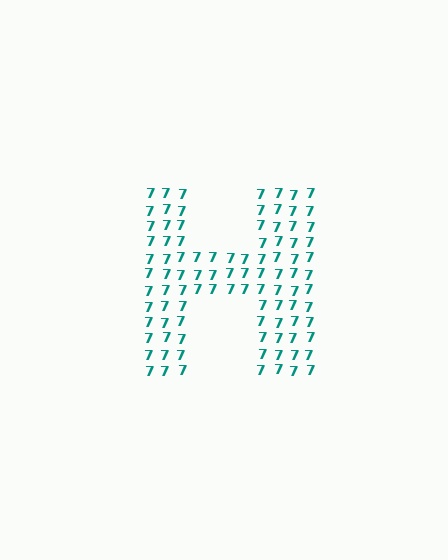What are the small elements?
The small elements are digit 7's.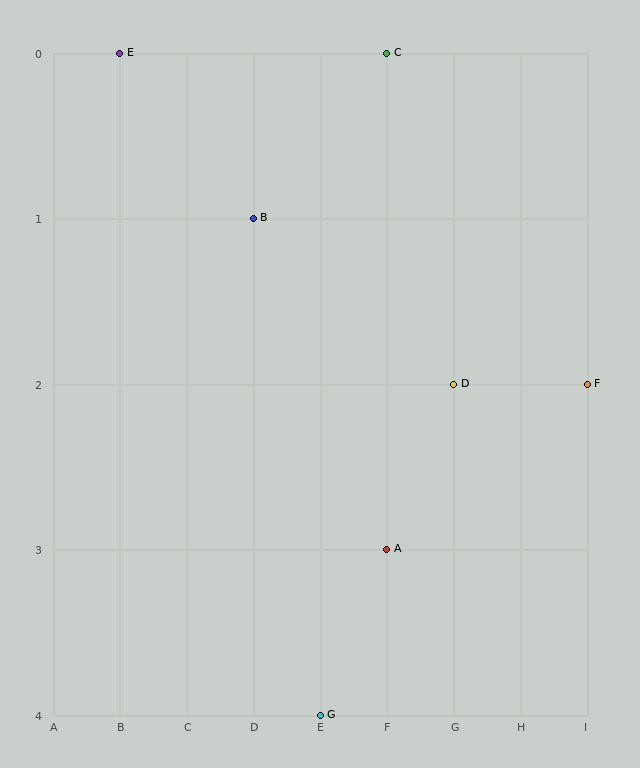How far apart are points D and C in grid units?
Points D and C are 1 column and 2 rows apart (about 2.2 grid units diagonally).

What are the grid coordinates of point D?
Point D is at grid coordinates (G, 2).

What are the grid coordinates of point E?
Point E is at grid coordinates (B, 0).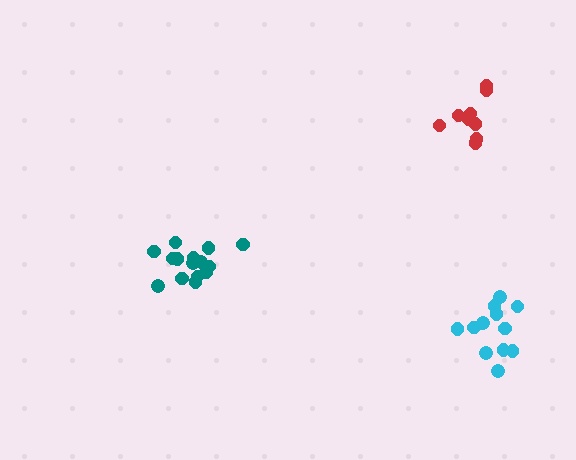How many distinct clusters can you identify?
There are 3 distinct clusters.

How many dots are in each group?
Group 1: 9 dots, Group 2: 12 dots, Group 3: 15 dots (36 total).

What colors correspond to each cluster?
The clusters are colored: red, cyan, teal.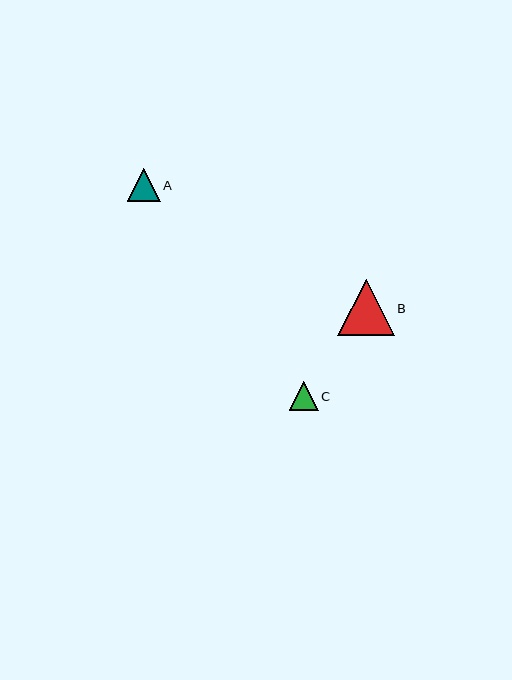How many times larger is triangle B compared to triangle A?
Triangle B is approximately 1.7 times the size of triangle A.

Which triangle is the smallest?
Triangle C is the smallest with a size of approximately 29 pixels.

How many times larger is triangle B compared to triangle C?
Triangle B is approximately 1.9 times the size of triangle C.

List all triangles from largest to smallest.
From largest to smallest: B, A, C.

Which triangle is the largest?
Triangle B is the largest with a size of approximately 57 pixels.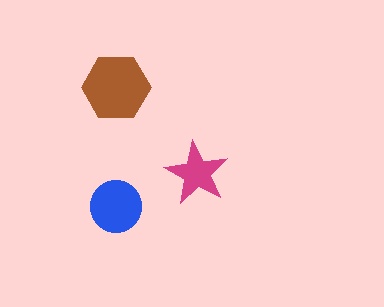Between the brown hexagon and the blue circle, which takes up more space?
The brown hexagon.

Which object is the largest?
The brown hexagon.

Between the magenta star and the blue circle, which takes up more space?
The blue circle.